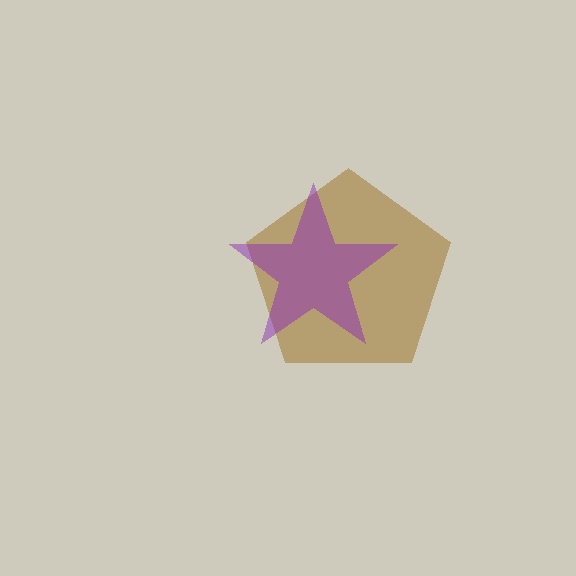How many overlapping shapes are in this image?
There are 2 overlapping shapes in the image.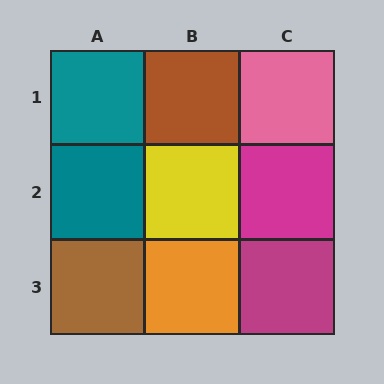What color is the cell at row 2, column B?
Yellow.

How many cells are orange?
1 cell is orange.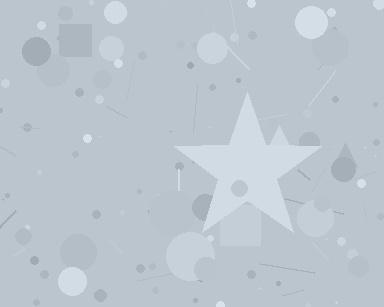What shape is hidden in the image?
A star is hidden in the image.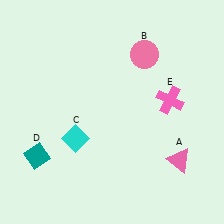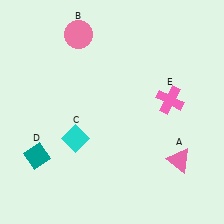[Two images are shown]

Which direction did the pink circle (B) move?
The pink circle (B) moved left.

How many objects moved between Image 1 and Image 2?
1 object moved between the two images.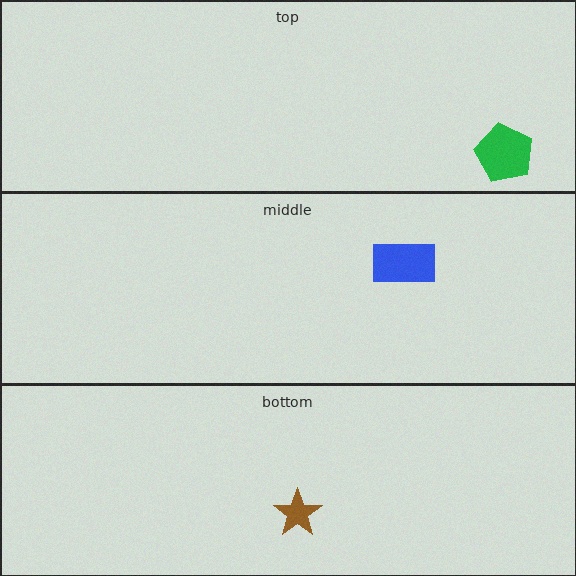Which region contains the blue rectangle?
The middle region.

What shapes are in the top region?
The green pentagon.